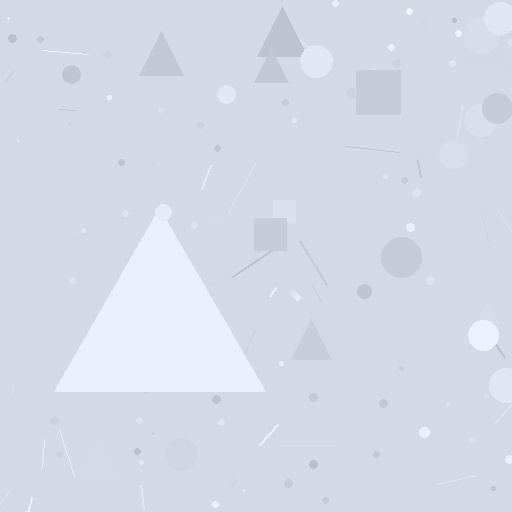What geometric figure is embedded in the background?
A triangle is embedded in the background.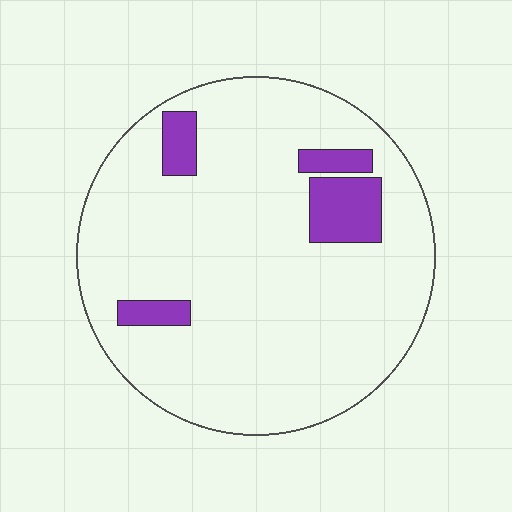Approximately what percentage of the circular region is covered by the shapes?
Approximately 10%.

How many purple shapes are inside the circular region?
4.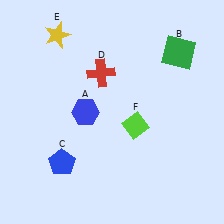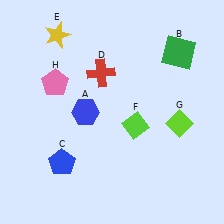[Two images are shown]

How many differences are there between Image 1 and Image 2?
There are 2 differences between the two images.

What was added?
A lime diamond (G), a pink pentagon (H) were added in Image 2.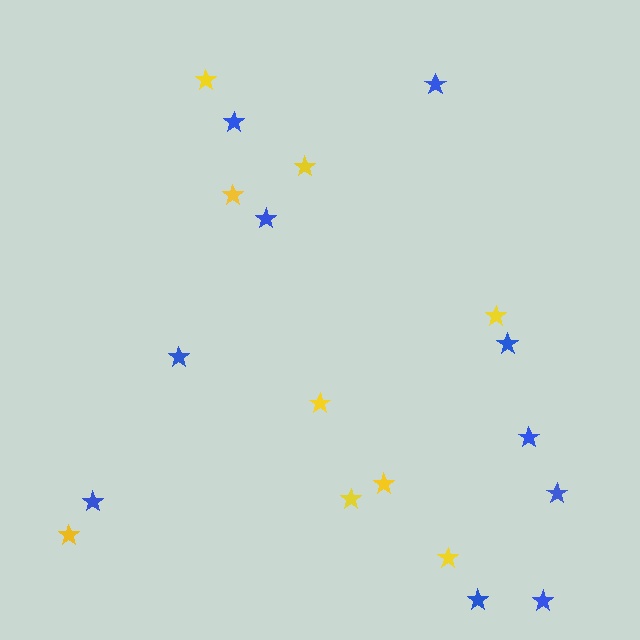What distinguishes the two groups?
There are 2 groups: one group of yellow stars (9) and one group of blue stars (10).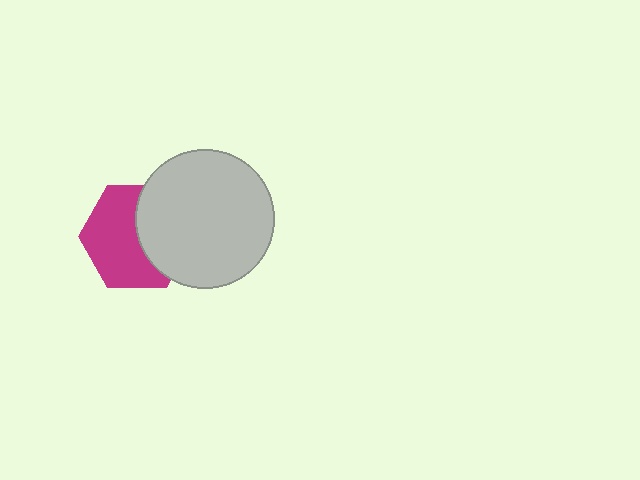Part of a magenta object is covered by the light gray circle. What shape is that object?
It is a hexagon.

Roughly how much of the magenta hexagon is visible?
About half of it is visible (roughly 59%).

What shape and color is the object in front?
The object in front is a light gray circle.